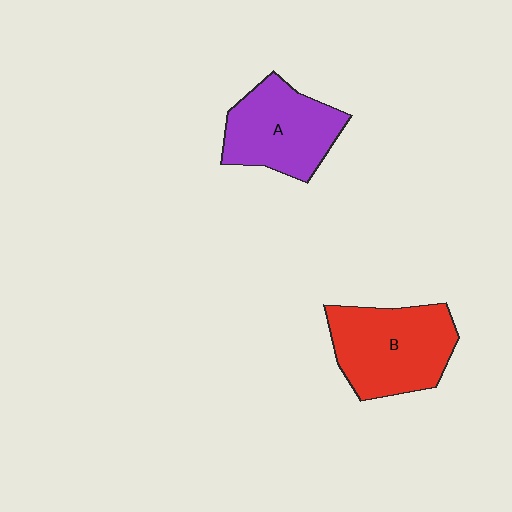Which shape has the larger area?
Shape B (red).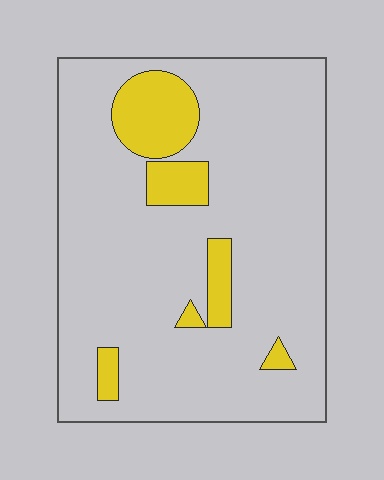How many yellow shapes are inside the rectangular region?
6.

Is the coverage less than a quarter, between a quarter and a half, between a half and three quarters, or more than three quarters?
Less than a quarter.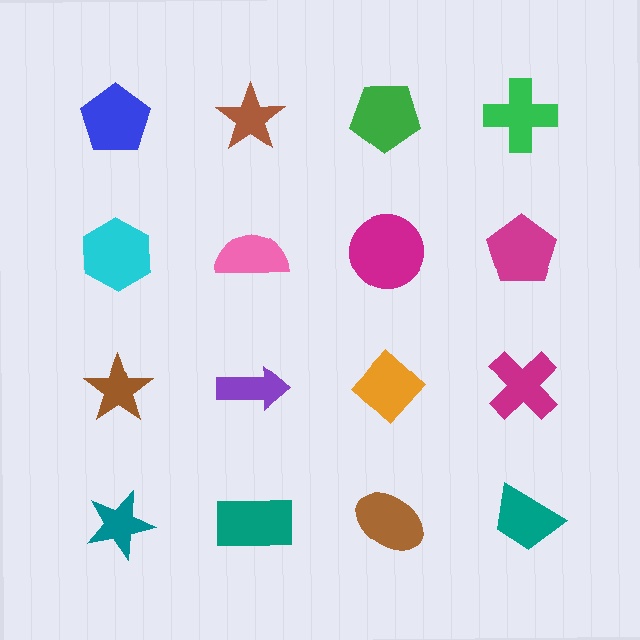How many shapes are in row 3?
4 shapes.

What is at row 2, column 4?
A magenta pentagon.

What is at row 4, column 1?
A teal star.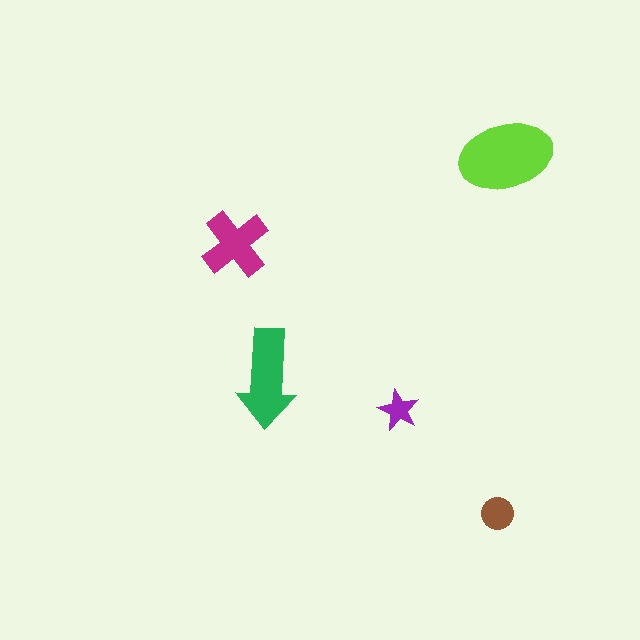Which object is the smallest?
The purple star.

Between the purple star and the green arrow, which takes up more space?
The green arrow.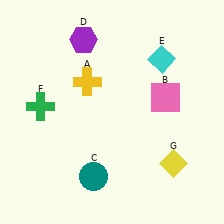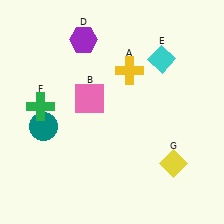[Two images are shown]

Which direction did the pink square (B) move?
The pink square (B) moved left.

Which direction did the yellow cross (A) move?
The yellow cross (A) moved right.